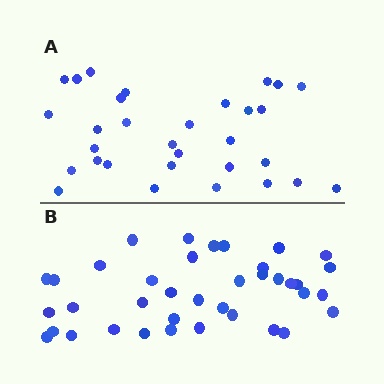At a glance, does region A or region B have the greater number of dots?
Region B (the bottom region) has more dots.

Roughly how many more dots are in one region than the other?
Region B has roughly 8 or so more dots than region A.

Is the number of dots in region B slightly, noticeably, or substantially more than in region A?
Region B has only slightly more — the two regions are fairly close. The ratio is roughly 1.2 to 1.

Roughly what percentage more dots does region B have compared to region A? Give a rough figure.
About 25% more.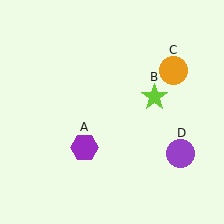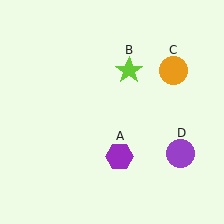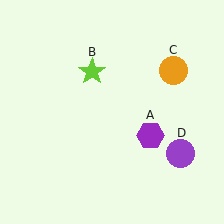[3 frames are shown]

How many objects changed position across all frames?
2 objects changed position: purple hexagon (object A), lime star (object B).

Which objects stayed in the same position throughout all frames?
Orange circle (object C) and purple circle (object D) remained stationary.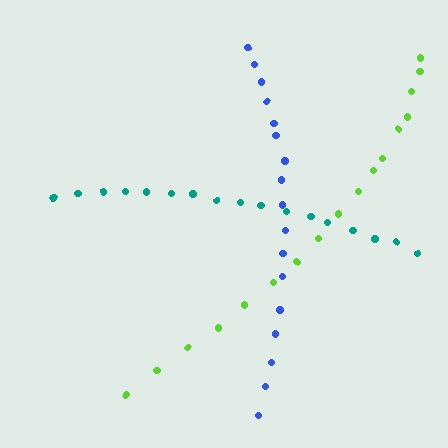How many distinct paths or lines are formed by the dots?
There are 3 distinct paths.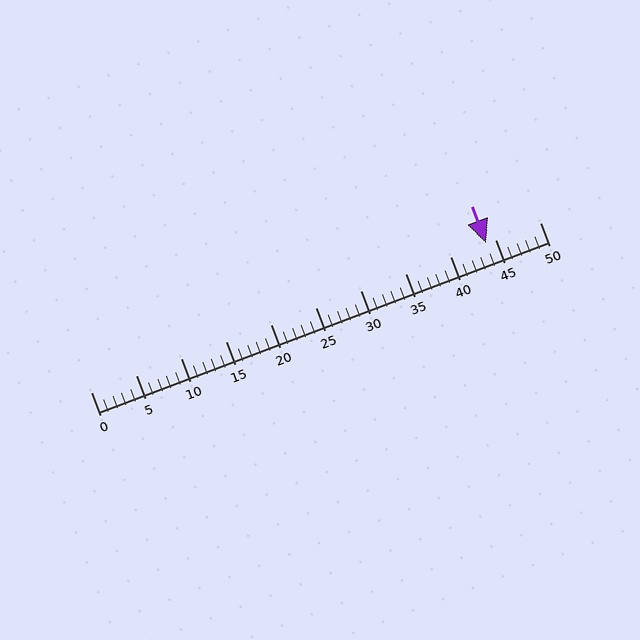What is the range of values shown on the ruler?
The ruler shows values from 0 to 50.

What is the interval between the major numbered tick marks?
The major tick marks are spaced 5 units apart.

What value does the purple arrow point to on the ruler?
The purple arrow points to approximately 44.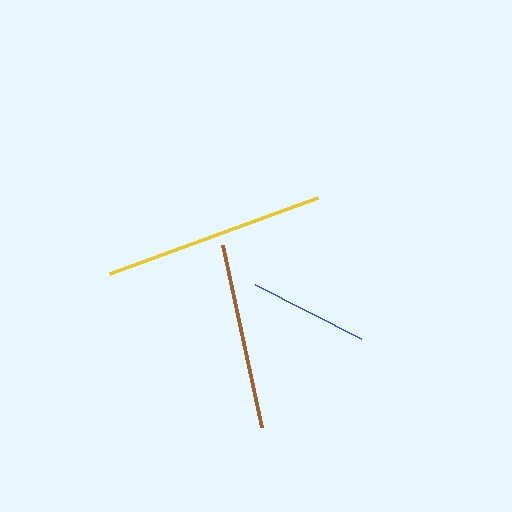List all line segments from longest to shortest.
From longest to shortest: yellow, brown, blue.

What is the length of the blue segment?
The blue segment is approximately 119 pixels long.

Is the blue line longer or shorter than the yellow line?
The yellow line is longer than the blue line.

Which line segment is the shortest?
The blue line is the shortest at approximately 119 pixels.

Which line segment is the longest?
The yellow line is the longest at approximately 222 pixels.